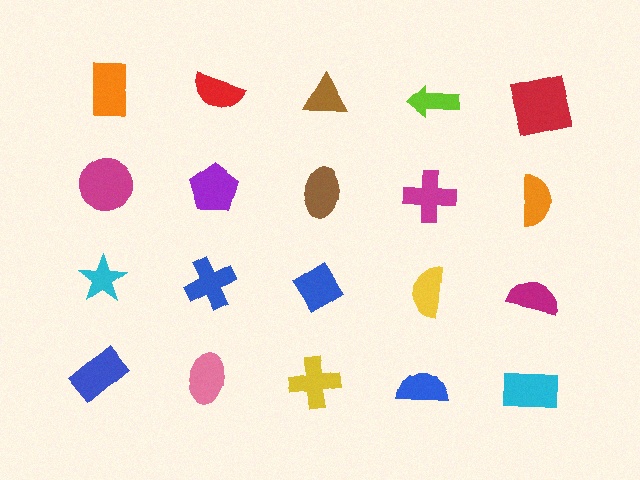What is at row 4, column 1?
A blue rectangle.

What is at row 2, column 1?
A magenta circle.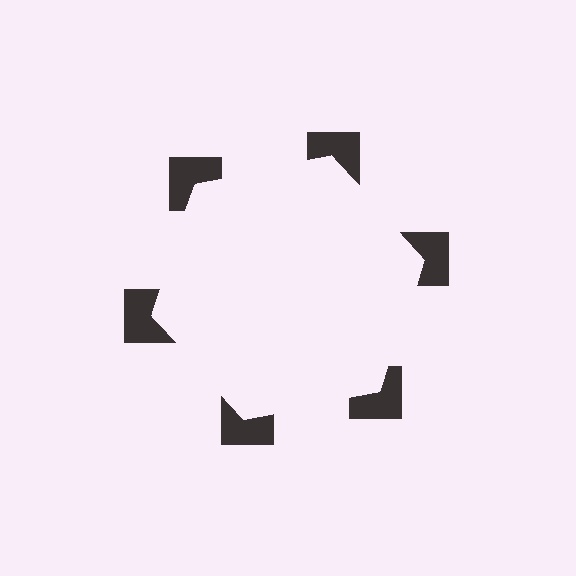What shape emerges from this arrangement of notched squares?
An illusory hexagon — its edges are inferred from the aligned wedge cuts in the notched squares, not physically drawn.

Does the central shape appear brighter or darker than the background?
It typically appears slightly brighter than the background, even though no actual brightness change is drawn.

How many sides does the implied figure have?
6 sides.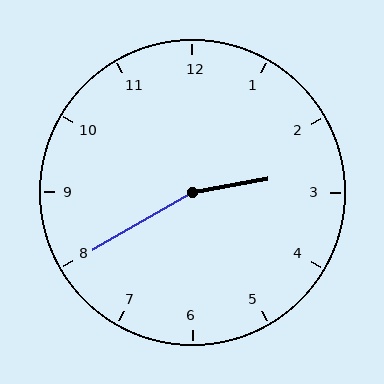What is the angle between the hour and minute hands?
Approximately 160 degrees.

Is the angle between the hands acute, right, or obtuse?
It is obtuse.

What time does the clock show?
2:40.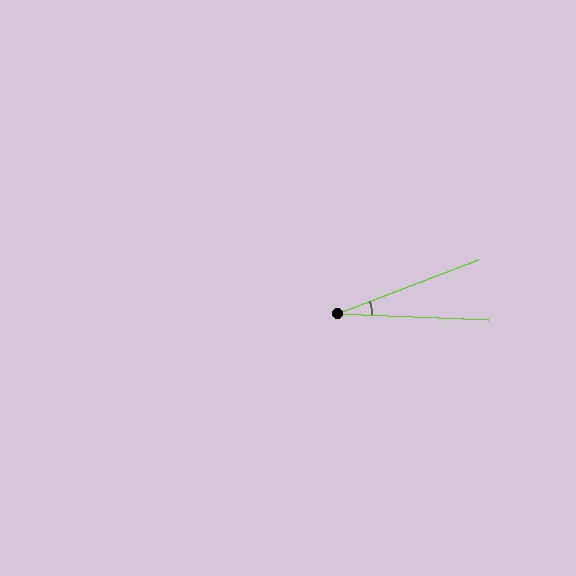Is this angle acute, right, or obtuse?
It is acute.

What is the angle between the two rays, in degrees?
Approximately 23 degrees.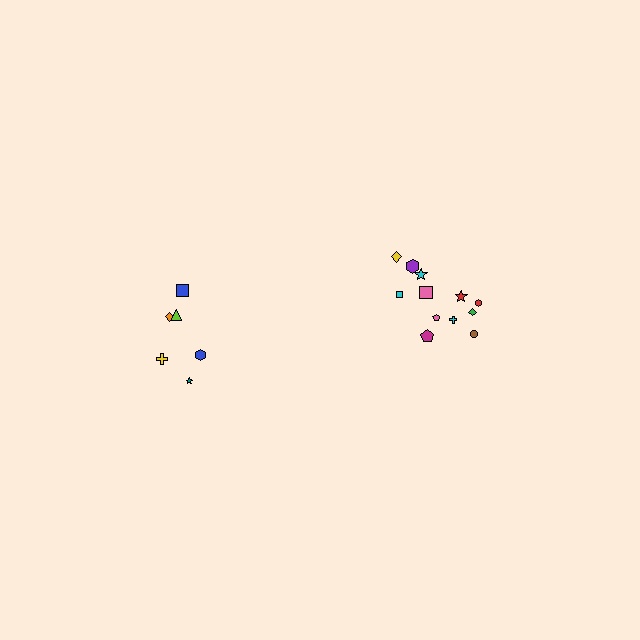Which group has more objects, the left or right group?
The right group.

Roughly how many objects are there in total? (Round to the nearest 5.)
Roughly 20 objects in total.